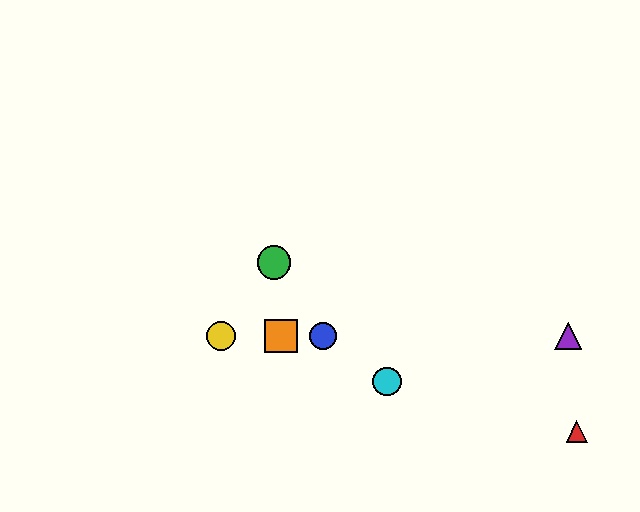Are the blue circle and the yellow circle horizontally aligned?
Yes, both are at y≈336.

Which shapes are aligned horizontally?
The blue circle, the yellow circle, the purple triangle, the orange square are aligned horizontally.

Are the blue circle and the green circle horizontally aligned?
No, the blue circle is at y≈336 and the green circle is at y≈262.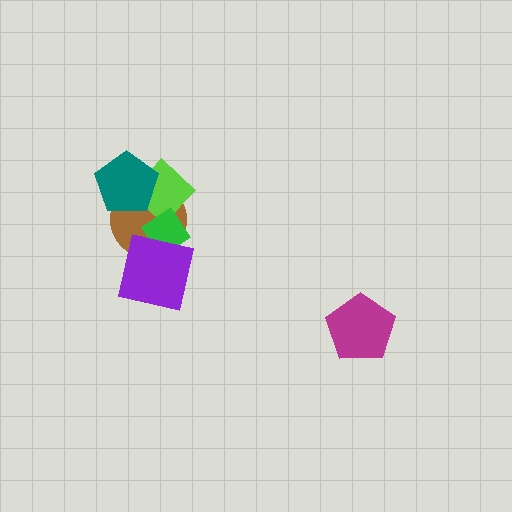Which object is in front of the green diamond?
The purple square is in front of the green diamond.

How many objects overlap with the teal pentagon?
2 objects overlap with the teal pentagon.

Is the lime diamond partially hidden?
Yes, it is partially covered by another shape.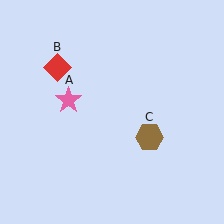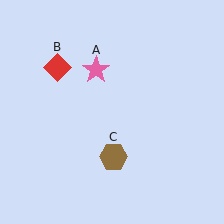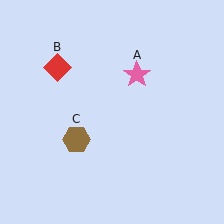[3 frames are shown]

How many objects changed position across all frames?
2 objects changed position: pink star (object A), brown hexagon (object C).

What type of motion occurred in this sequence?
The pink star (object A), brown hexagon (object C) rotated clockwise around the center of the scene.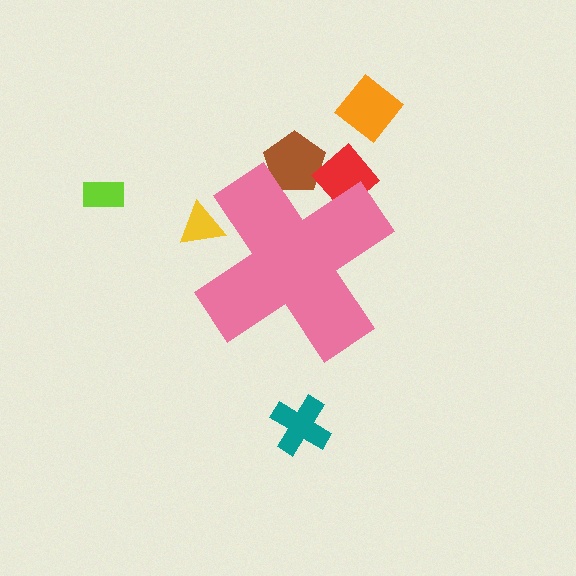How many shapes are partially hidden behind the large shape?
3 shapes are partially hidden.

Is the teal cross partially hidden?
No, the teal cross is fully visible.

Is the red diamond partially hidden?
Yes, the red diamond is partially hidden behind the pink cross.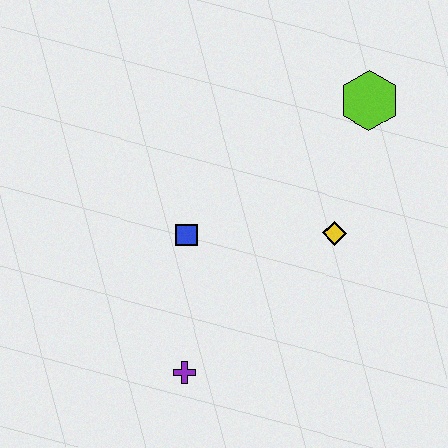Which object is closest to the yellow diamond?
The lime hexagon is closest to the yellow diamond.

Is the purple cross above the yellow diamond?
No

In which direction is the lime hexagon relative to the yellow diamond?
The lime hexagon is above the yellow diamond.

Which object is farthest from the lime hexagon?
The purple cross is farthest from the lime hexagon.